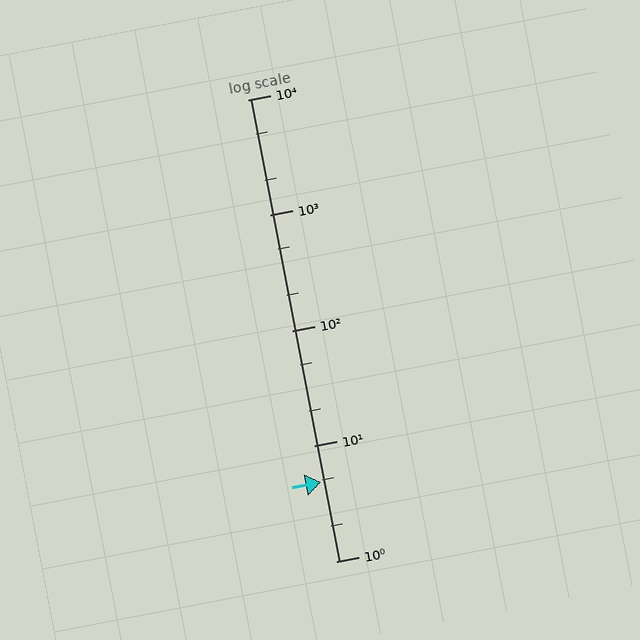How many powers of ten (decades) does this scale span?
The scale spans 4 decades, from 1 to 10000.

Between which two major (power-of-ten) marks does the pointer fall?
The pointer is between 1 and 10.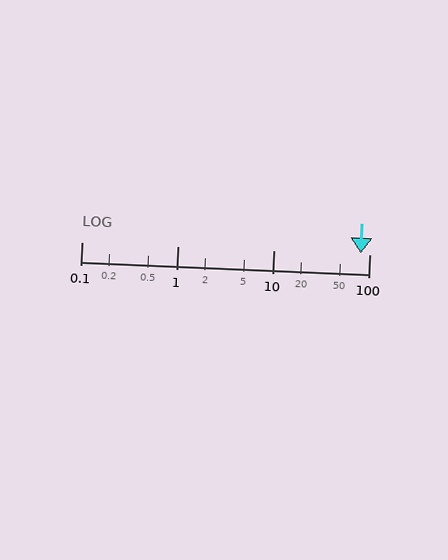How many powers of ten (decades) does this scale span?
The scale spans 3 decades, from 0.1 to 100.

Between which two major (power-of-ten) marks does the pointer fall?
The pointer is between 10 and 100.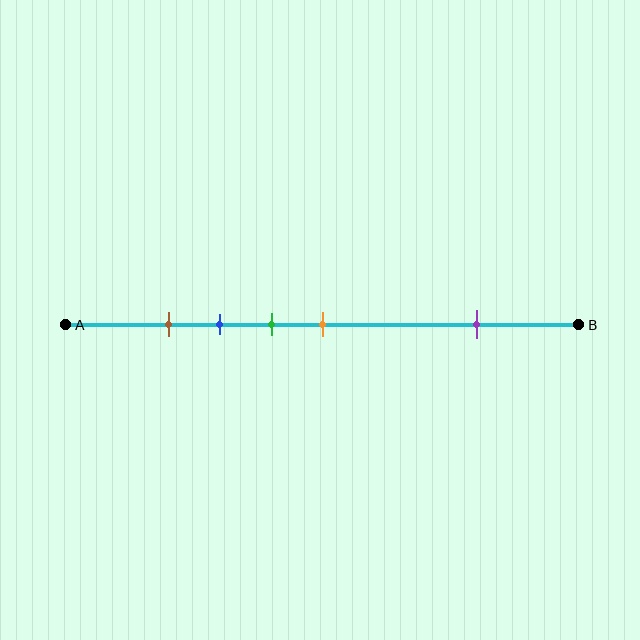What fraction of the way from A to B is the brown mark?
The brown mark is approximately 20% (0.2) of the way from A to B.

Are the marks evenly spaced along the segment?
No, the marks are not evenly spaced.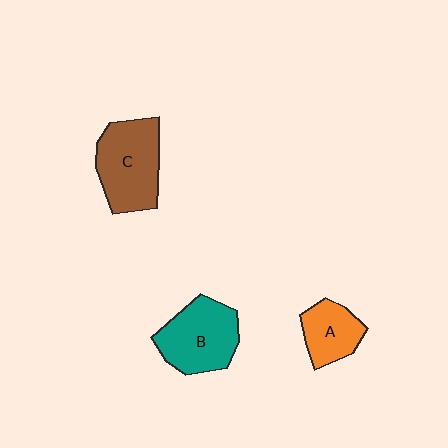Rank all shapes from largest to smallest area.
From largest to smallest: C (brown), B (teal), A (orange).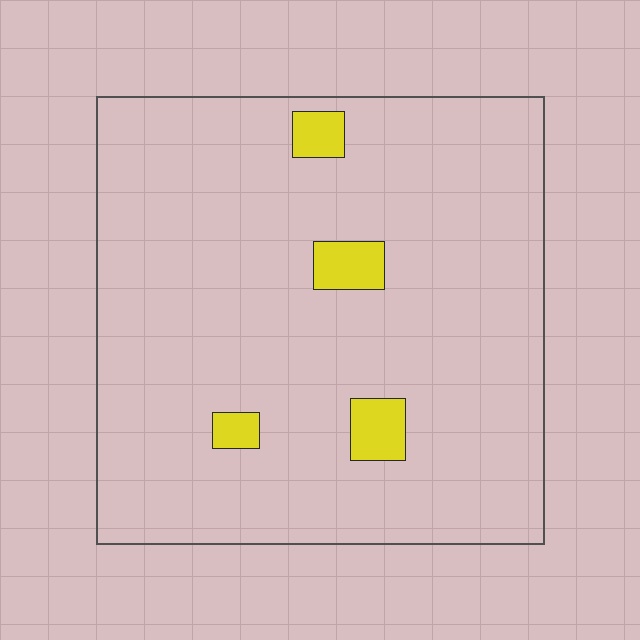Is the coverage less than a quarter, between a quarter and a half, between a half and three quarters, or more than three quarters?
Less than a quarter.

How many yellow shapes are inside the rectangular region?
4.